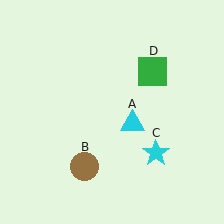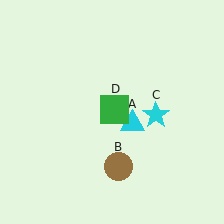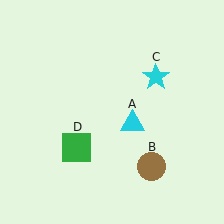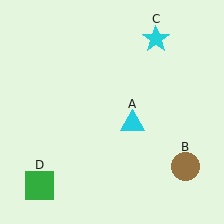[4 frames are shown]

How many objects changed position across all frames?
3 objects changed position: brown circle (object B), cyan star (object C), green square (object D).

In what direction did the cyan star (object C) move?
The cyan star (object C) moved up.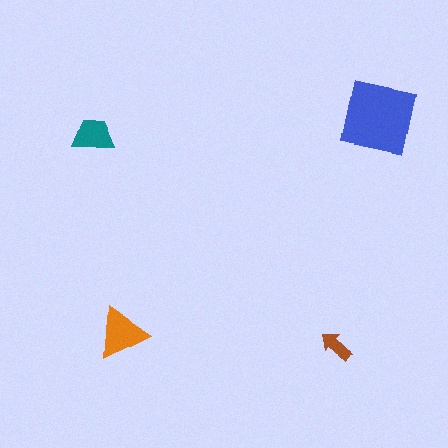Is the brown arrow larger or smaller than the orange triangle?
Smaller.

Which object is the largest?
The blue square.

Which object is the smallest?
The brown arrow.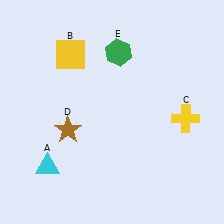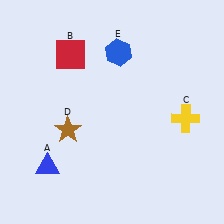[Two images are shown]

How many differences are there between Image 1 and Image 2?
There are 3 differences between the two images.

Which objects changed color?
A changed from cyan to blue. B changed from yellow to red. E changed from green to blue.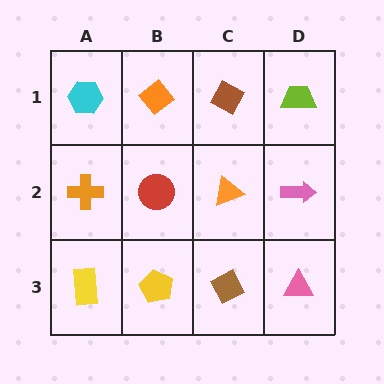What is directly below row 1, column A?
An orange cross.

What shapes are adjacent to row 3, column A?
An orange cross (row 2, column A), a yellow pentagon (row 3, column B).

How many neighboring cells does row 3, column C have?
3.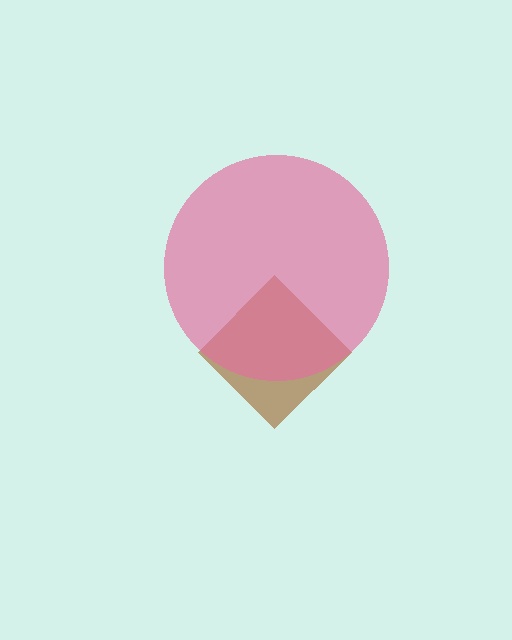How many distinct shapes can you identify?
There are 2 distinct shapes: a brown diamond, a pink circle.